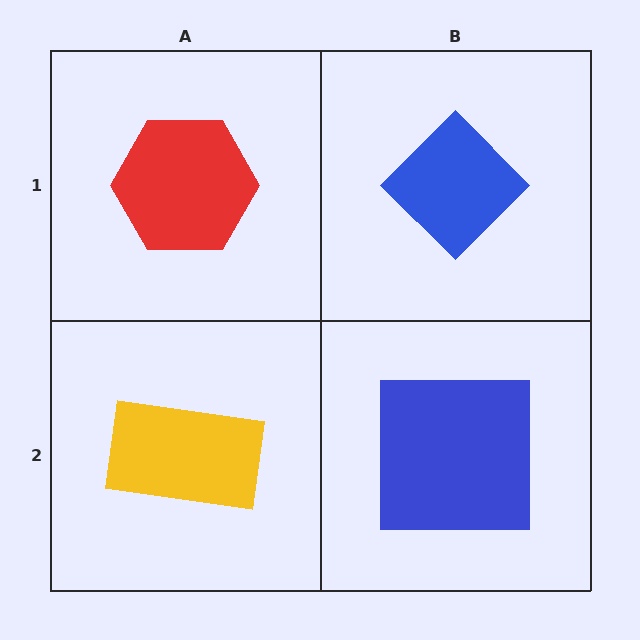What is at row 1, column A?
A red hexagon.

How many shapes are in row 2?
2 shapes.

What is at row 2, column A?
A yellow rectangle.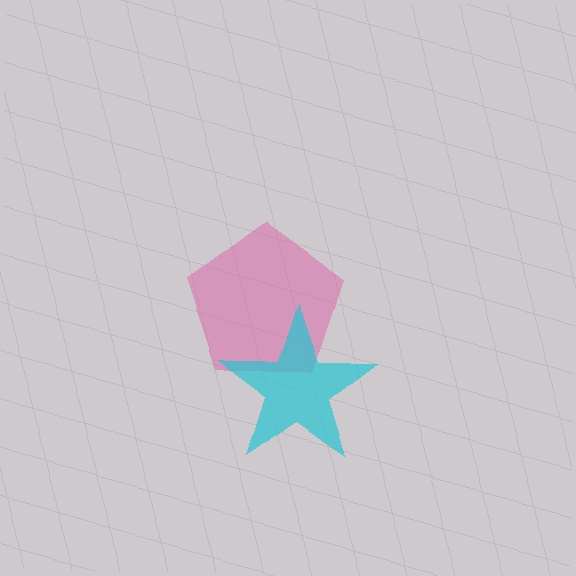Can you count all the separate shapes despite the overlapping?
Yes, there are 2 separate shapes.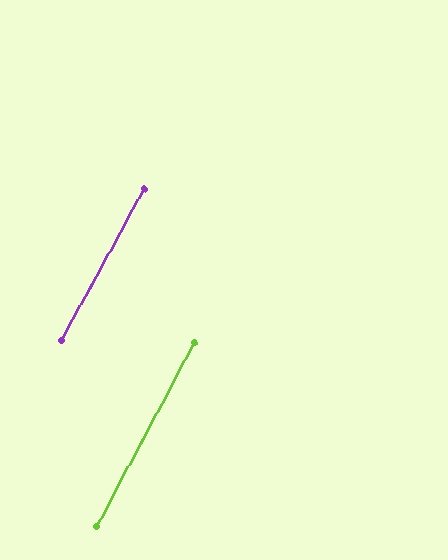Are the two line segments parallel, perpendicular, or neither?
Parallel — their directions differ by only 0.9°.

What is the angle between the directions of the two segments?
Approximately 1 degree.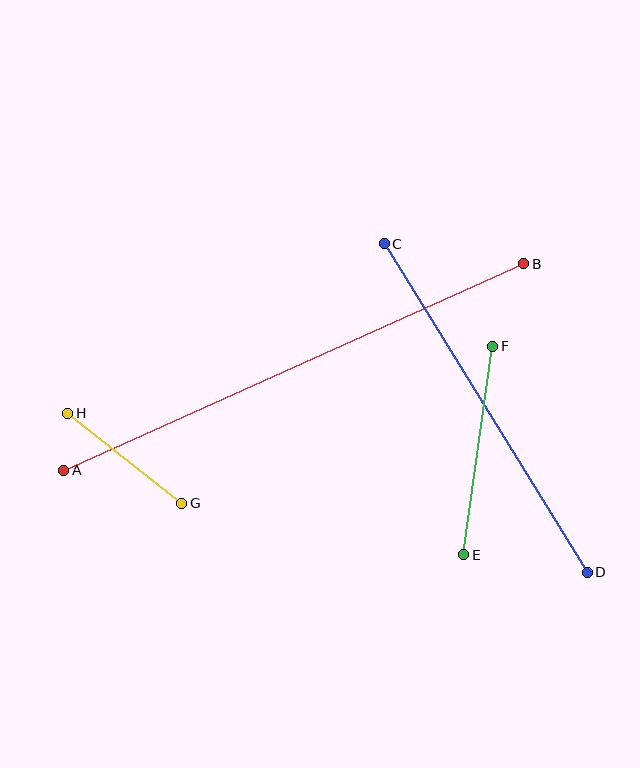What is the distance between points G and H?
The distance is approximately 145 pixels.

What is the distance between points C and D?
The distance is approximately 387 pixels.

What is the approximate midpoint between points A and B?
The midpoint is at approximately (294, 367) pixels.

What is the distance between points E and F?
The distance is approximately 210 pixels.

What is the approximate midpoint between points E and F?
The midpoint is at approximately (478, 451) pixels.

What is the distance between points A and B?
The distance is approximately 504 pixels.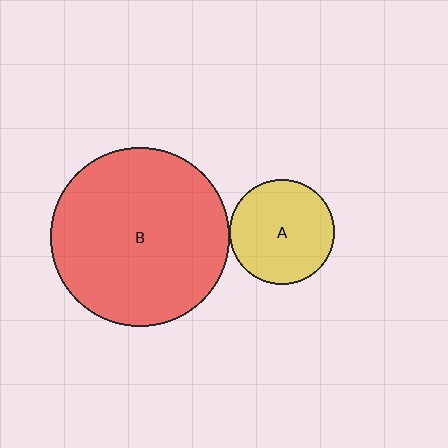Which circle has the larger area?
Circle B (red).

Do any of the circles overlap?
No, none of the circles overlap.